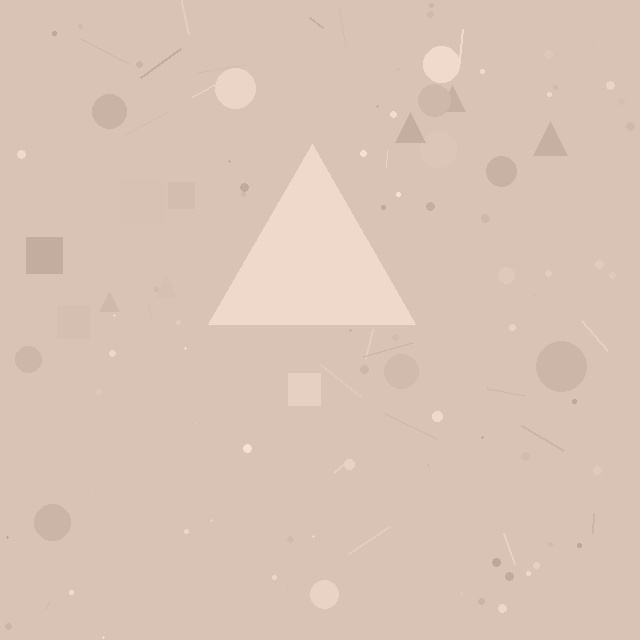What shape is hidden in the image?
A triangle is hidden in the image.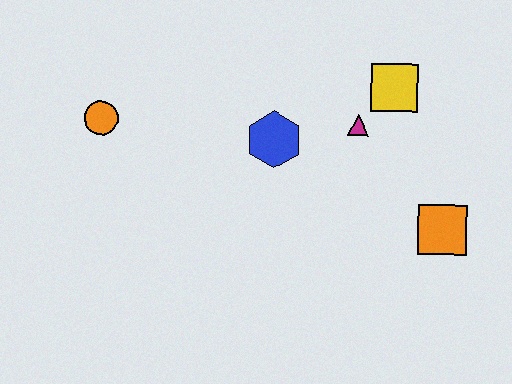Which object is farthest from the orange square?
The orange circle is farthest from the orange square.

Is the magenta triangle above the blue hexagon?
Yes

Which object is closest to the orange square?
The magenta triangle is closest to the orange square.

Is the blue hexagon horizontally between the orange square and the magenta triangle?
No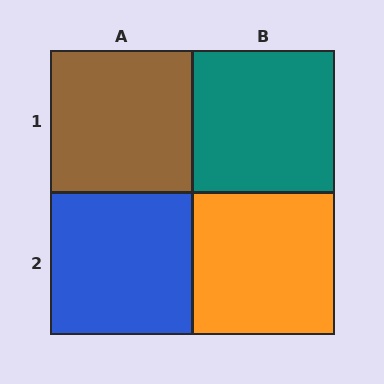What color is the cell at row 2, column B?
Orange.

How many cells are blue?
1 cell is blue.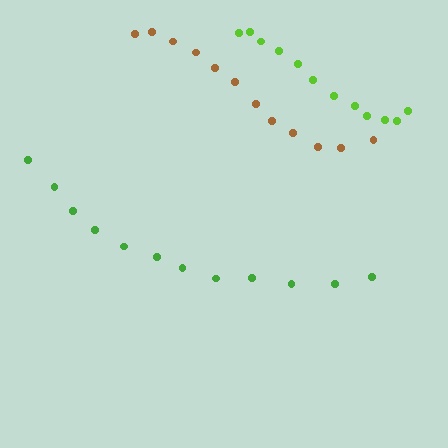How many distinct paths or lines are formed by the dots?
There are 3 distinct paths.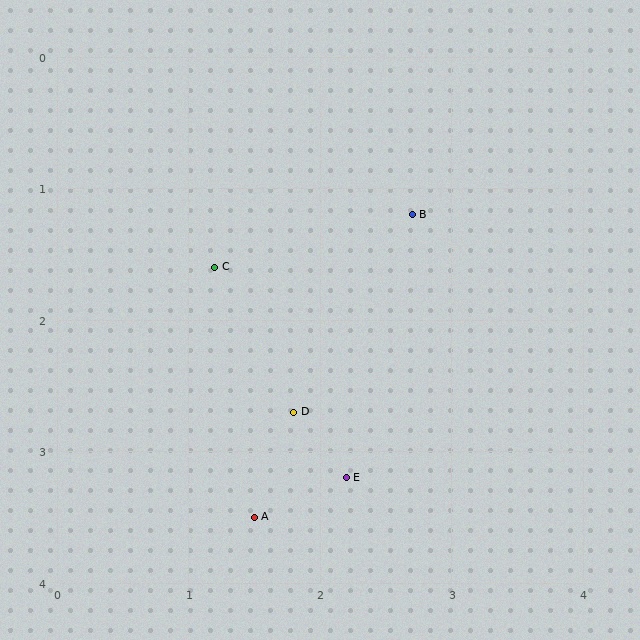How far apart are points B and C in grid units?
Points B and C are about 1.6 grid units apart.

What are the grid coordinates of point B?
Point B is at approximately (2.7, 1.2).